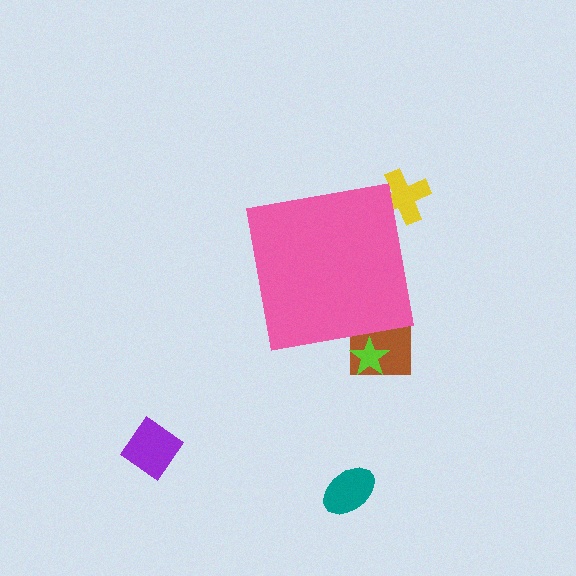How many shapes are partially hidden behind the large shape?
3 shapes are partially hidden.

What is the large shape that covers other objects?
A pink square.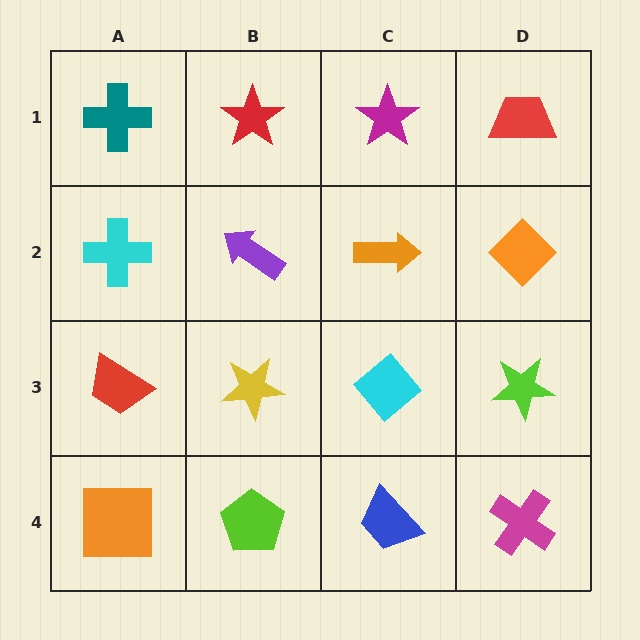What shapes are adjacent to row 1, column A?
A cyan cross (row 2, column A), a red star (row 1, column B).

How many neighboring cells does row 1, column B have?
3.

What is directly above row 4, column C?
A cyan diamond.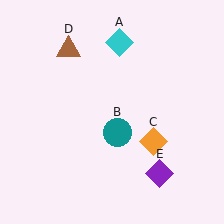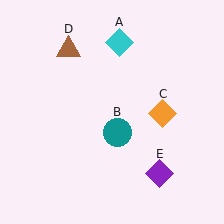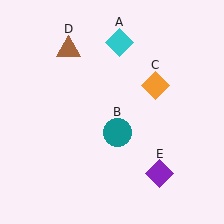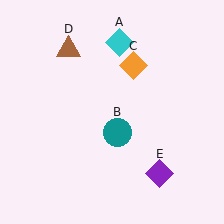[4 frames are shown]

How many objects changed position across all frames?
1 object changed position: orange diamond (object C).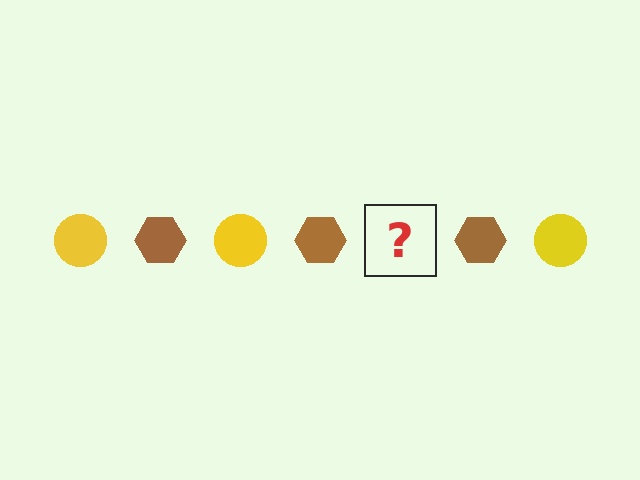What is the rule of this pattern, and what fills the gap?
The rule is that the pattern alternates between yellow circle and brown hexagon. The gap should be filled with a yellow circle.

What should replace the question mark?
The question mark should be replaced with a yellow circle.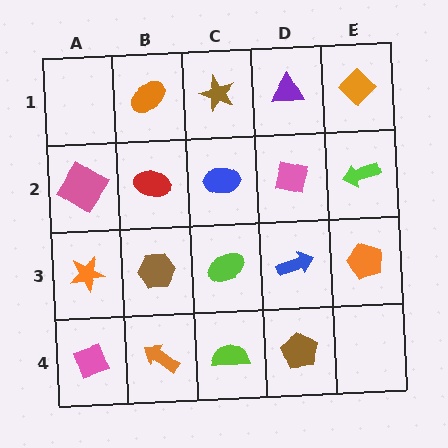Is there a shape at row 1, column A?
No, that cell is empty.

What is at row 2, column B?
A red ellipse.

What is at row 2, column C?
A blue ellipse.